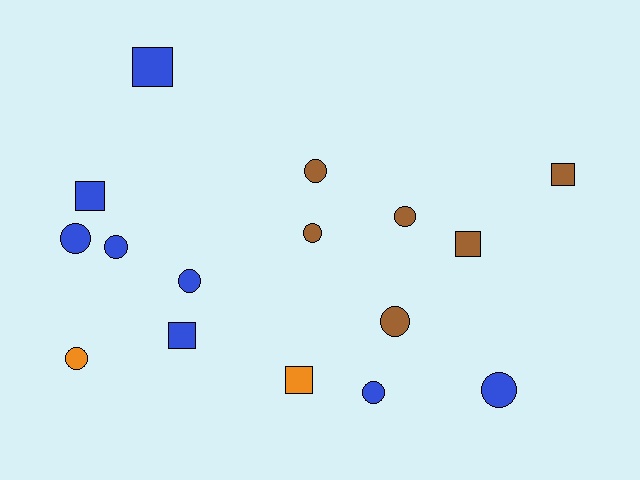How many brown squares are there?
There are 2 brown squares.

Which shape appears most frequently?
Circle, with 10 objects.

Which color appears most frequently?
Blue, with 8 objects.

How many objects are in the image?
There are 16 objects.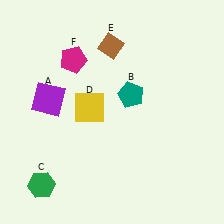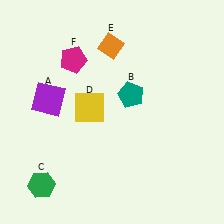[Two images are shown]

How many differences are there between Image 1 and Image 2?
There is 1 difference between the two images.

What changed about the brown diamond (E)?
In Image 1, E is brown. In Image 2, it changed to orange.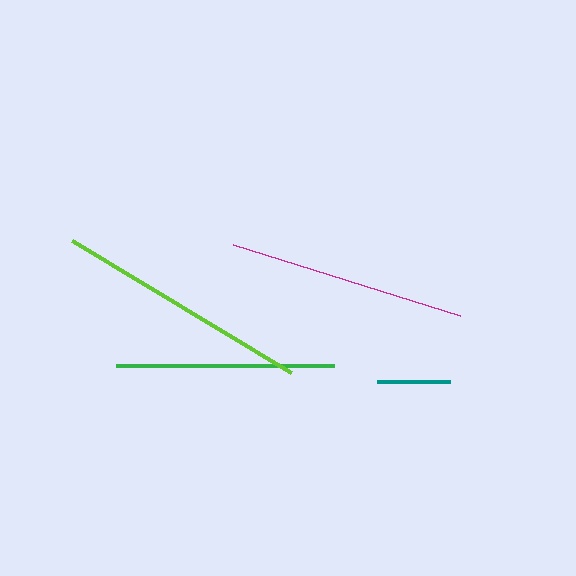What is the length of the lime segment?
The lime segment is approximately 256 pixels long.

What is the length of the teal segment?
The teal segment is approximately 73 pixels long.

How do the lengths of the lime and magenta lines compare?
The lime and magenta lines are approximately the same length.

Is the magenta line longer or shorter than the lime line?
The lime line is longer than the magenta line.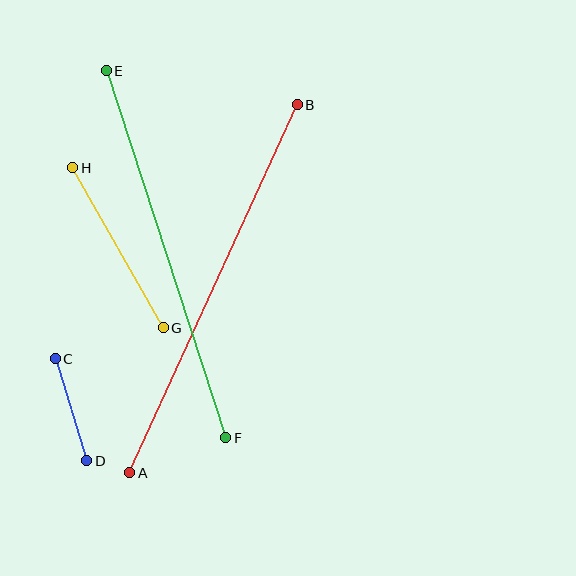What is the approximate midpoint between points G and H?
The midpoint is at approximately (118, 248) pixels.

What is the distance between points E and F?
The distance is approximately 386 pixels.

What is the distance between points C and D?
The distance is approximately 107 pixels.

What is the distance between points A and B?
The distance is approximately 404 pixels.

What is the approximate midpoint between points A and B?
The midpoint is at approximately (213, 289) pixels.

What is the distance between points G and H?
The distance is approximately 184 pixels.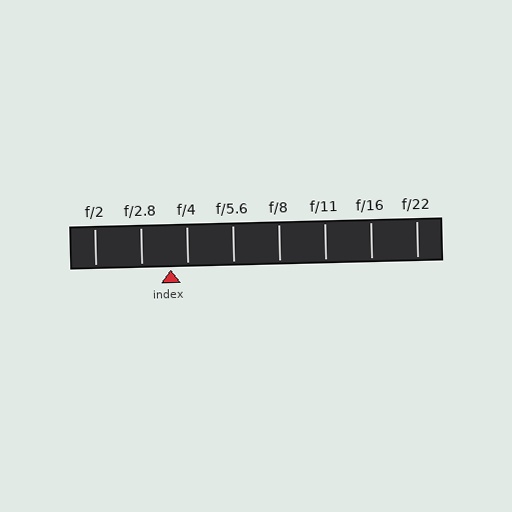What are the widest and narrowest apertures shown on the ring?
The widest aperture shown is f/2 and the narrowest is f/22.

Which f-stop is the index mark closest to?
The index mark is closest to f/4.